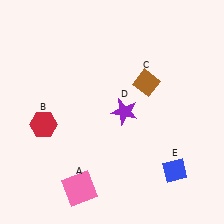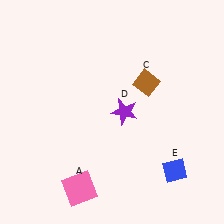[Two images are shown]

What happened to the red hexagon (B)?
The red hexagon (B) was removed in Image 2. It was in the bottom-left area of Image 1.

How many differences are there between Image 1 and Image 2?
There is 1 difference between the two images.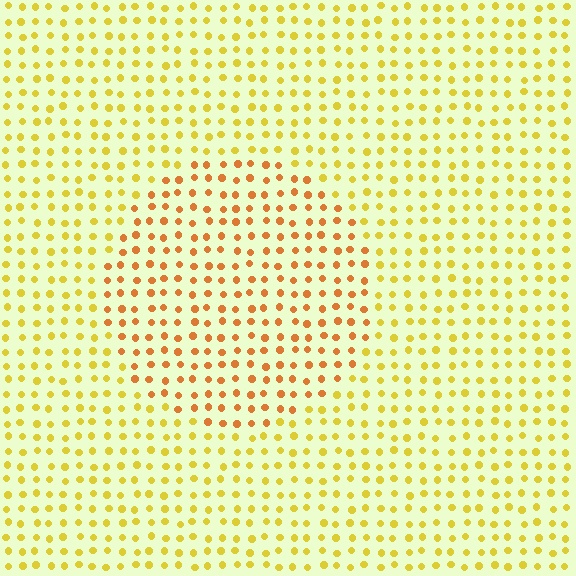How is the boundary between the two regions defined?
The boundary is defined purely by a slight shift in hue (about 30 degrees). Spacing, size, and orientation are identical on both sides.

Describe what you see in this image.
The image is filled with small yellow elements in a uniform arrangement. A circle-shaped region is visible where the elements are tinted to a slightly different hue, forming a subtle color boundary.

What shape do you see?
I see a circle.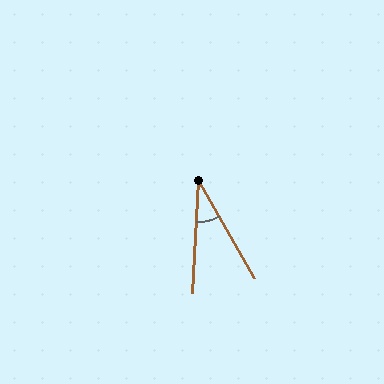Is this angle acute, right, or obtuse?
It is acute.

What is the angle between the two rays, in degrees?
Approximately 33 degrees.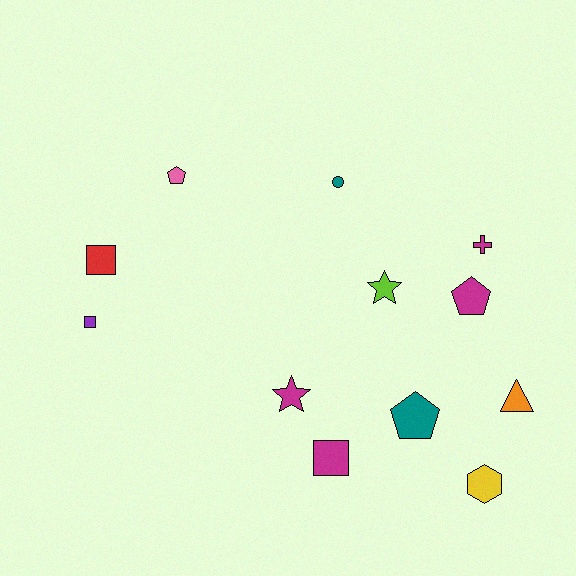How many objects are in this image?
There are 12 objects.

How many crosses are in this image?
There is 1 cross.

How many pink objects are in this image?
There is 1 pink object.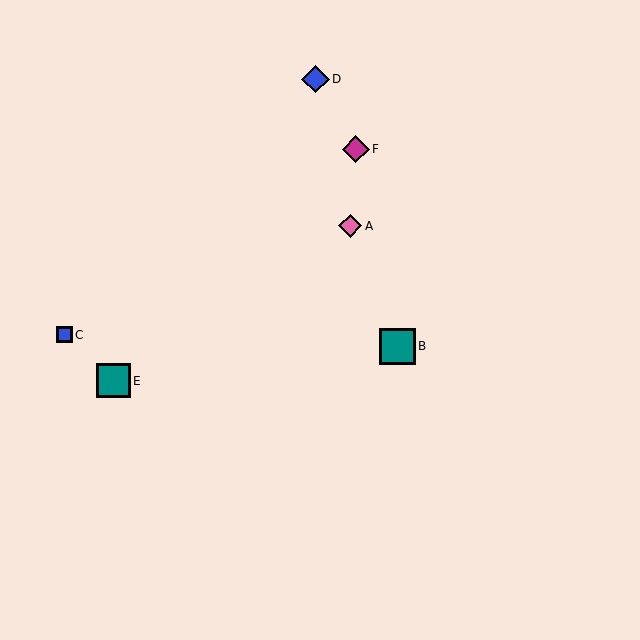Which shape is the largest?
The teal square (labeled B) is the largest.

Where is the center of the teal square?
The center of the teal square is at (397, 346).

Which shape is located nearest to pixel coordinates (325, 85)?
The blue diamond (labeled D) at (316, 79) is nearest to that location.